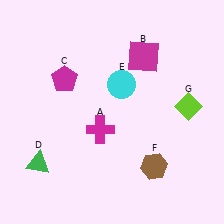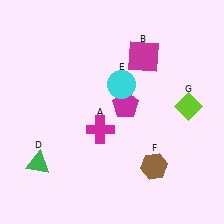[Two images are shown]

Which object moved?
The magenta pentagon (C) moved right.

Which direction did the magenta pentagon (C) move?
The magenta pentagon (C) moved right.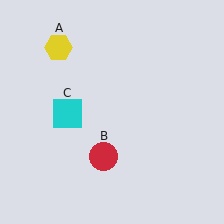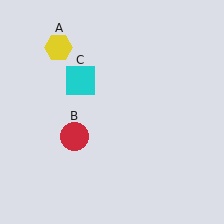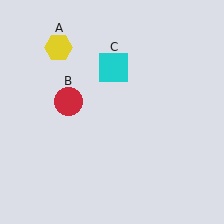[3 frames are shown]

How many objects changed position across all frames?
2 objects changed position: red circle (object B), cyan square (object C).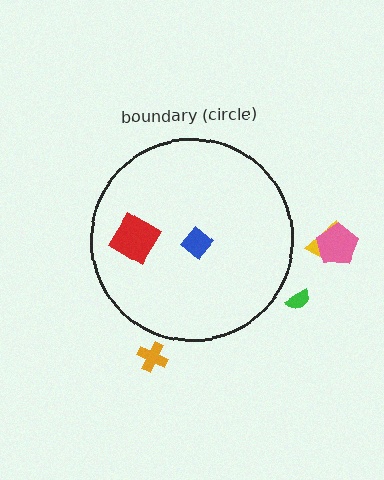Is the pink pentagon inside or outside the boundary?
Outside.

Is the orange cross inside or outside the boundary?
Outside.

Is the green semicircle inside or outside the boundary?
Outside.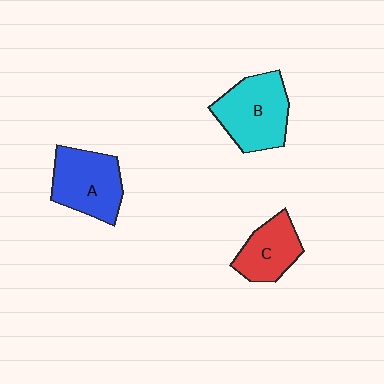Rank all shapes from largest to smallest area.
From largest to smallest: B (cyan), A (blue), C (red).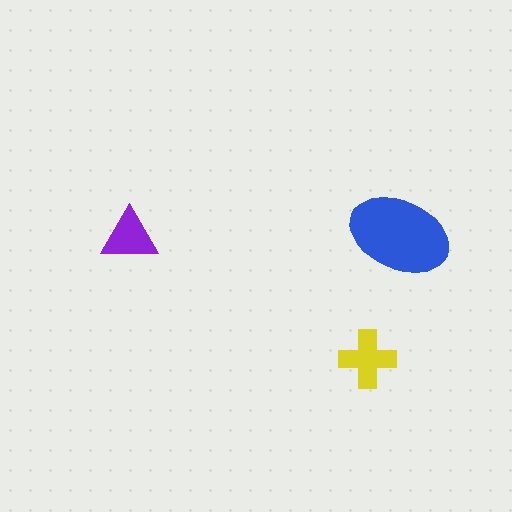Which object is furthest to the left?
The purple triangle is leftmost.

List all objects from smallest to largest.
The purple triangle, the yellow cross, the blue ellipse.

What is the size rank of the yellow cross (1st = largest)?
2nd.